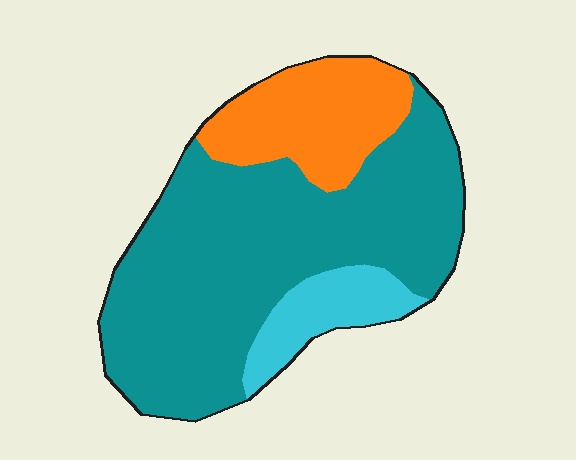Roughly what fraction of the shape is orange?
Orange takes up about one fifth (1/5) of the shape.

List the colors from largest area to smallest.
From largest to smallest: teal, orange, cyan.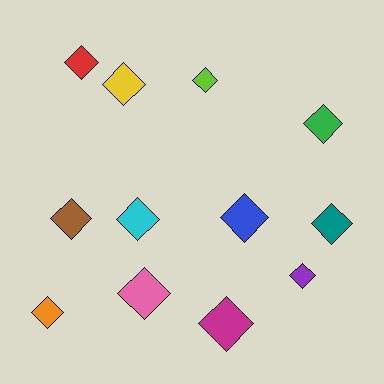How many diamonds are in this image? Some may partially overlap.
There are 12 diamonds.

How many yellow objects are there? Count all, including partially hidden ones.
There is 1 yellow object.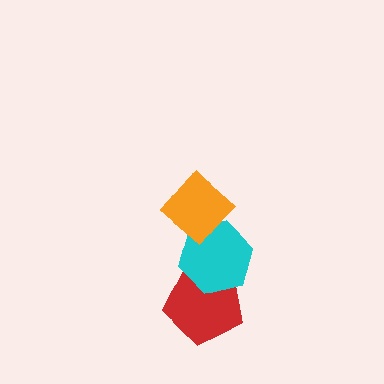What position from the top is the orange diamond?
The orange diamond is 1st from the top.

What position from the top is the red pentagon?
The red pentagon is 3rd from the top.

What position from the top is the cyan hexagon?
The cyan hexagon is 2nd from the top.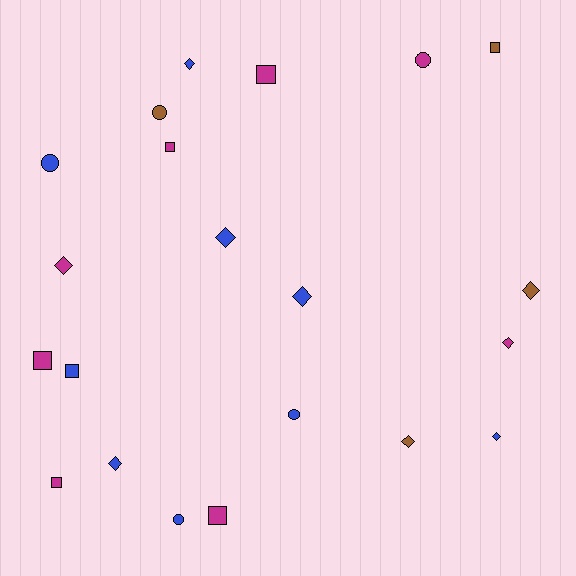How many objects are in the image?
There are 21 objects.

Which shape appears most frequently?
Diamond, with 9 objects.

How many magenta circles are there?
There is 1 magenta circle.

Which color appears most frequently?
Blue, with 9 objects.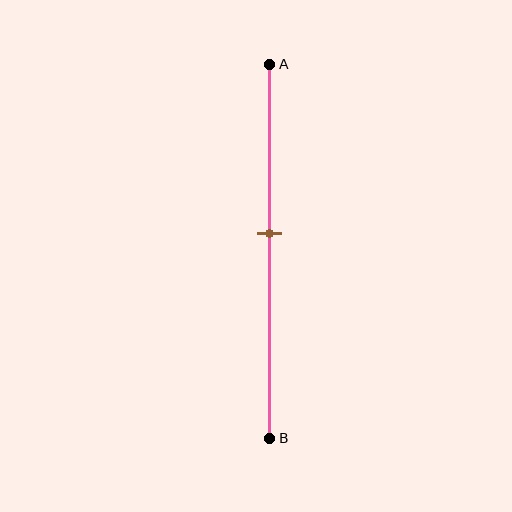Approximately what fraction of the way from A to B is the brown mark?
The brown mark is approximately 45% of the way from A to B.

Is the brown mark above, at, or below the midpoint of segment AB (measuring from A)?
The brown mark is above the midpoint of segment AB.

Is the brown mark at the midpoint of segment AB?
No, the mark is at about 45% from A, not at the 50% midpoint.